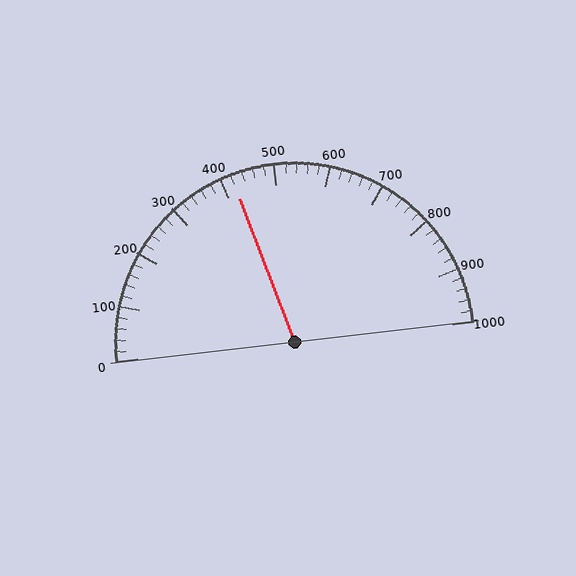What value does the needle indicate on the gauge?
The needle indicates approximately 420.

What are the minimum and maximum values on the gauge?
The gauge ranges from 0 to 1000.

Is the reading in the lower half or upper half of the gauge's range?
The reading is in the lower half of the range (0 to 1000).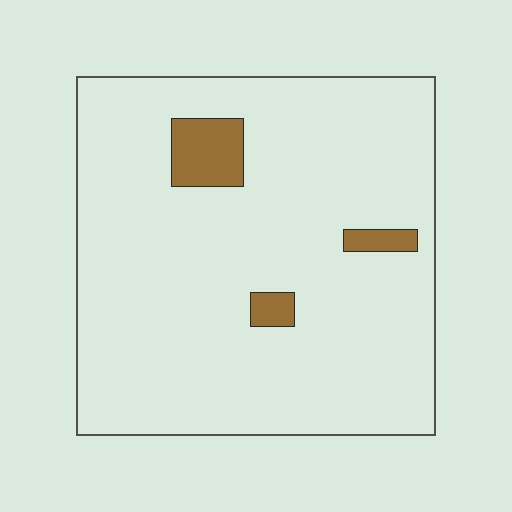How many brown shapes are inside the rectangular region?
3.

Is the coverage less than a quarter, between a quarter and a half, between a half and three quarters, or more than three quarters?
Less than a quarter.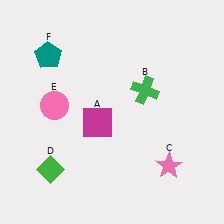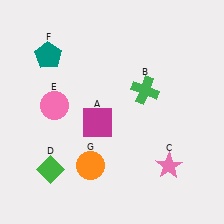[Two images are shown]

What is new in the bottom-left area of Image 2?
An orange circle (G) was added in the bottom-left area of Image 2.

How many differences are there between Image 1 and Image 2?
There is 1 difference between the two images.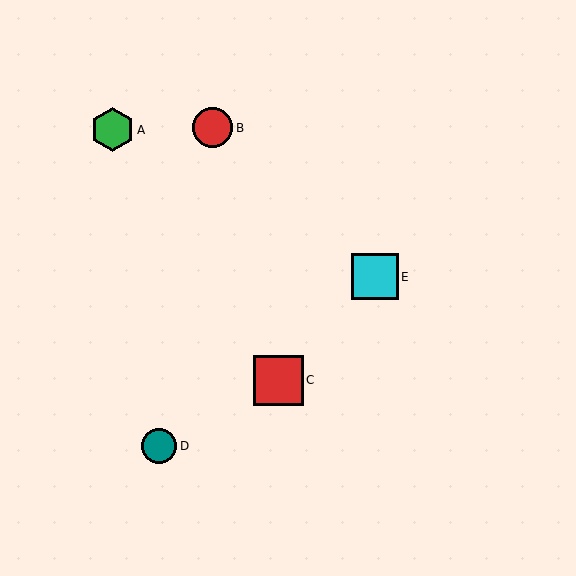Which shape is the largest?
The red square (labeled C) is the largest.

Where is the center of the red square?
The center of the red square is at (278, 380).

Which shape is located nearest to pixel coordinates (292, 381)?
The red square (labeled C) at (278, 380) is nearest to that location.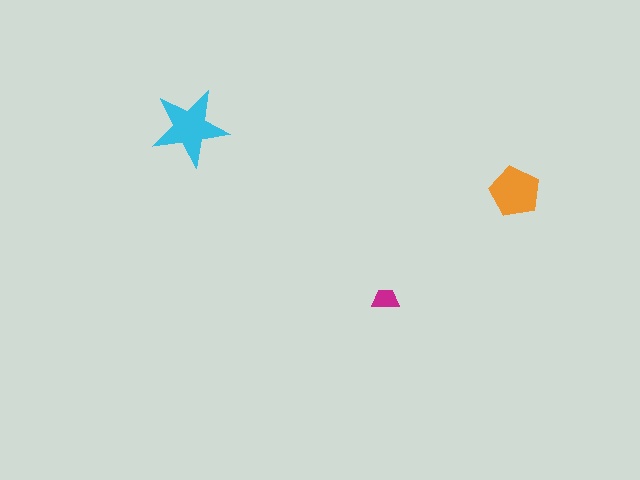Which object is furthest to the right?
The orange pentagon is rightmost.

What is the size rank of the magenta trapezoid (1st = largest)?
3rd.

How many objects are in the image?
There are 3 objects in the image.